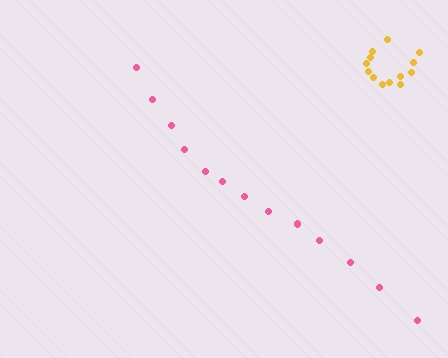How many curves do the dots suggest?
There are 2 distinct paths.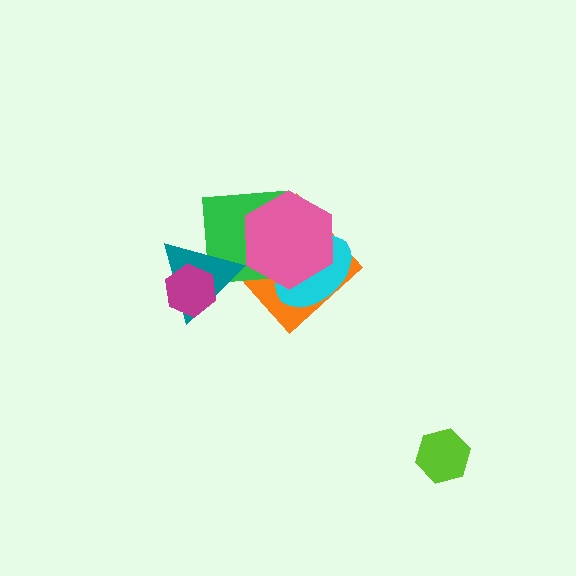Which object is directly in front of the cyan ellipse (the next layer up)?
The green square is directly in front of the cyan ellipse.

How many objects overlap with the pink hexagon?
3 objects overlap with the pink hexagon.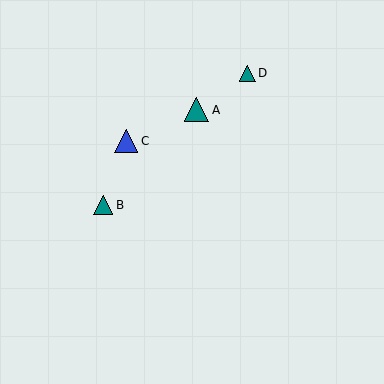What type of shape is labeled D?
Shape D is a teal triangle.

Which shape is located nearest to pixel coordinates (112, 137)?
The blue triangle (labeled C) at (126, 141) is nearest to that location.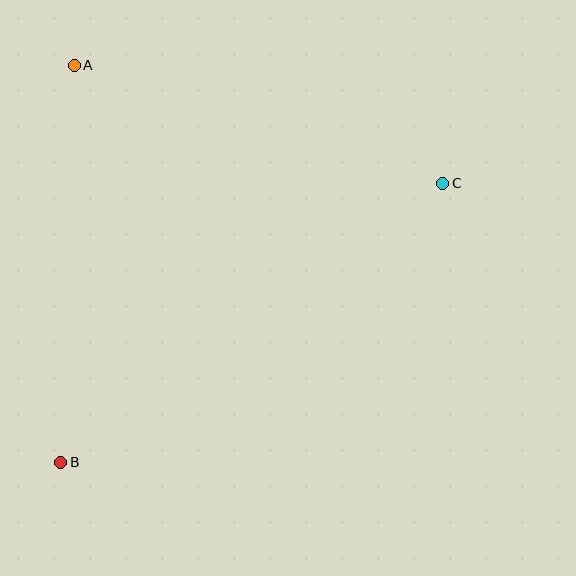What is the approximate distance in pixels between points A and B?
The distance between A and B is approximately 397 pixels.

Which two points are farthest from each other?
Points B and C are farthest from each other.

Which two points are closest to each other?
Points A and C are closest to each other.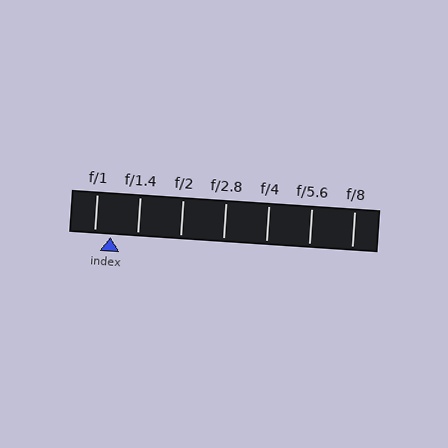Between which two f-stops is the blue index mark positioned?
The index mark is between f/1 and f/1.4.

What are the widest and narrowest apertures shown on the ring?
The widest aperture shown is f/1 and the narrowest is f/8.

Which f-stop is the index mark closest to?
The index mark is closest to f/1.